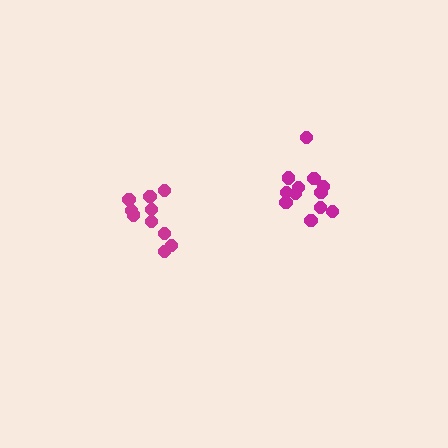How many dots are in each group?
Group 1: 12 dots, Group 2: 10 dots (22 total).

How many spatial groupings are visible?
There are 2 spatial groupings.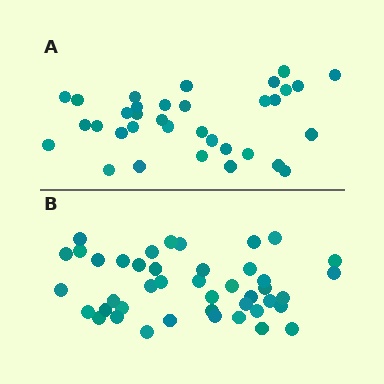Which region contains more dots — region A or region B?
Region B (the bottom region) has more dots.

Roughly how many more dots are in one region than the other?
Region B has roughly 8 or so more dots than region A.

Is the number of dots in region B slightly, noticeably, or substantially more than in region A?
Region B has noticeably more, but not dramatically so. The ratio is roughly 1.3 to 1.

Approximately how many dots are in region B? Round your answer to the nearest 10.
About 40 dots. (The exact count is 43, which rounds to 40.)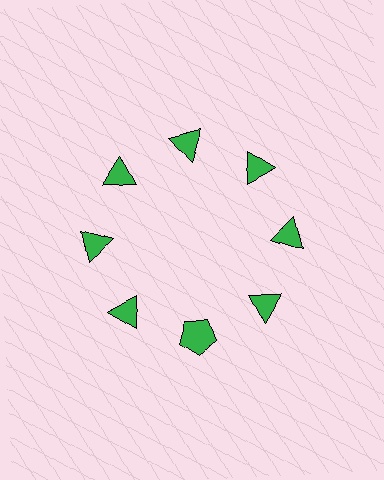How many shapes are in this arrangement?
There are 8 shapes arranged in a ring pattern.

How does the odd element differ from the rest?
It has a different shape: pentagon instead of triangle.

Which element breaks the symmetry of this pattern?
The green pentagon at roughly the 6 o'clock position breaks the symmetry. All other shapes are green triangles.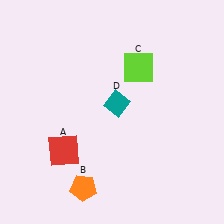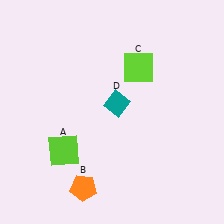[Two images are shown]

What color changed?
The square (A) changed from red in Image 1 to lime in Image 2.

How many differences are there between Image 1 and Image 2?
There is 1 difference between the two images.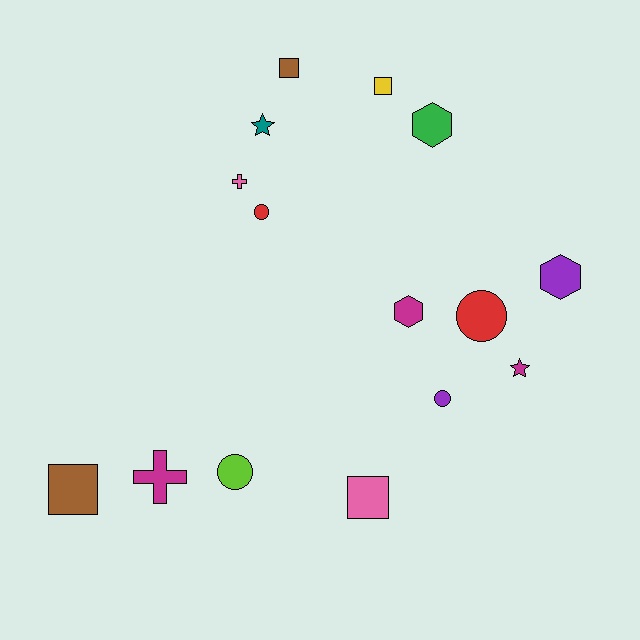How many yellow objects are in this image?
There is 1 yellow object.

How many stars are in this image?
There are 2 stars.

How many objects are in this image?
There are 15 objects.